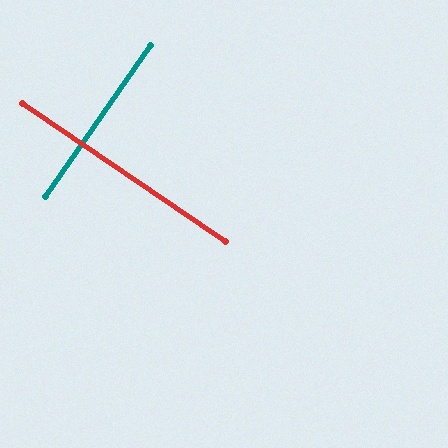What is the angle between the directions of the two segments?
Approximately 89 degrees.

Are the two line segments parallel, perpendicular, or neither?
Perpendicular — they meet at approximately 89°.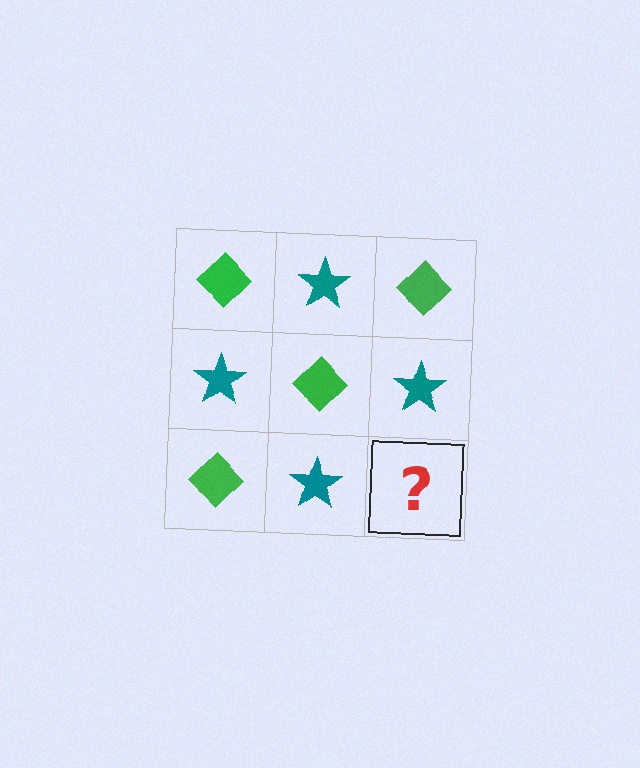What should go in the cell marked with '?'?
The missing cell should contain a green diamond.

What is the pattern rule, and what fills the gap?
The rule is that it alternates green diamond and teal star in a checkerboard pattern. The gap should be filled with a green diamond.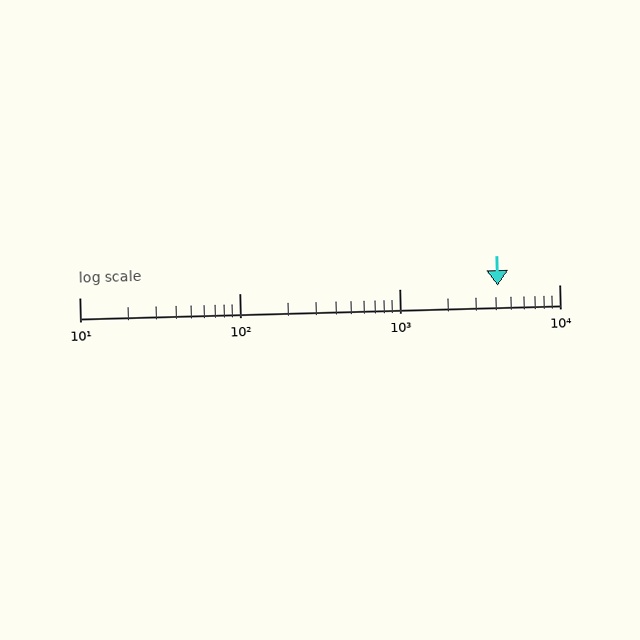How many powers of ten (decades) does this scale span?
The scale spans 3 decades, from 10 to 10000.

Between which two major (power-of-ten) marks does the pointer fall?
The pointer is between 1000 and 10000.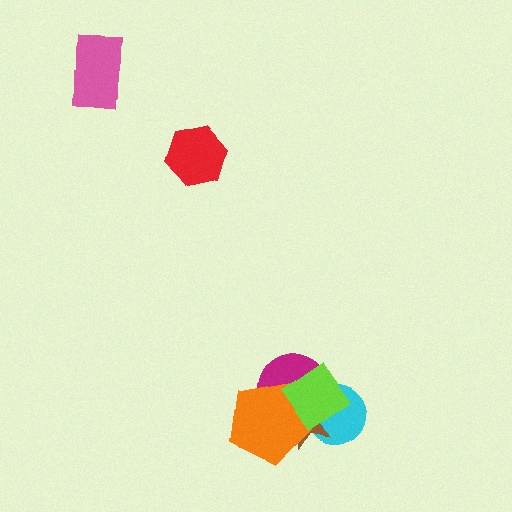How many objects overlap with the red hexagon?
0 objects overlap with the red hexagon.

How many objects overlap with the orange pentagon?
3 objects overlap with the orange pentagon.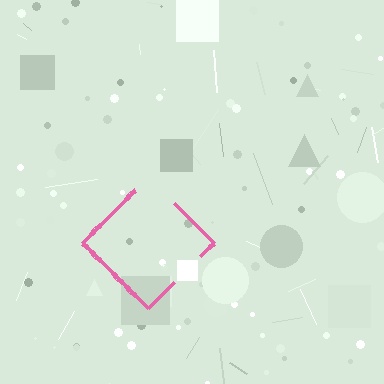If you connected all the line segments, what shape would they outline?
They would outline a diamond.